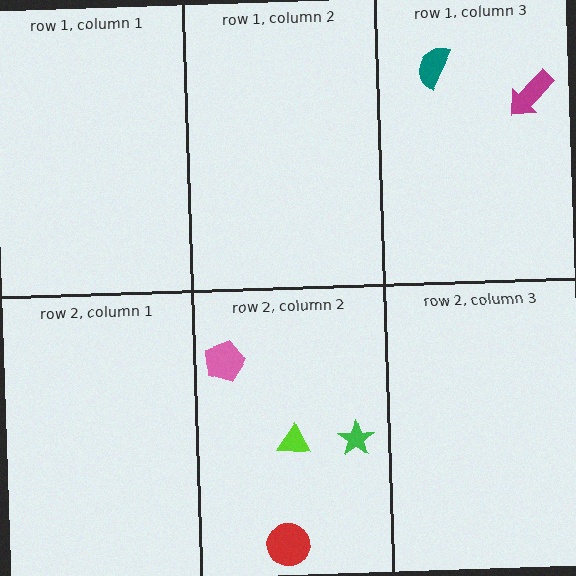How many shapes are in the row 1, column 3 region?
2.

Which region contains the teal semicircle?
The row 1, column 3 region.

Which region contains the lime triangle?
The row 2, column 2 region.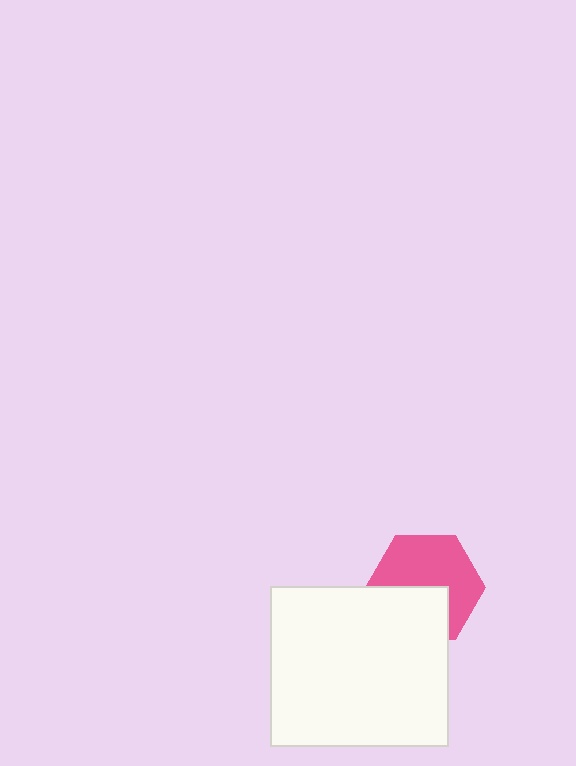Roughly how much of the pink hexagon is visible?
About half of it is visible (roughly 60%).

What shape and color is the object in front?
The object in front is a white rectangle.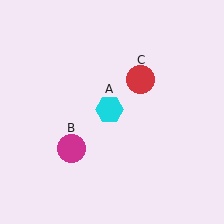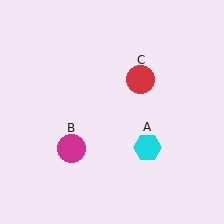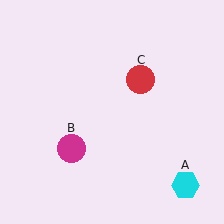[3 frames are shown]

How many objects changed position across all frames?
1 object changed position: cyan hexagon (object A).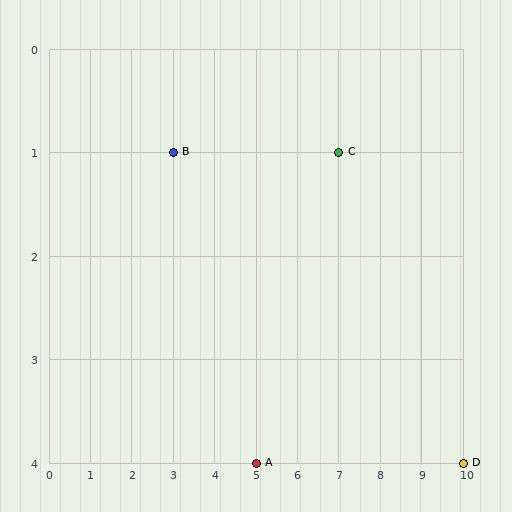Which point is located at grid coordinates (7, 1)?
Point C is at (7, 1).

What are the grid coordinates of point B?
Point B is at grid coordinates (3, 1).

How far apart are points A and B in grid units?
Points A and B are 2 columns and 3 rows apart (about 3.6 grid units diagonally).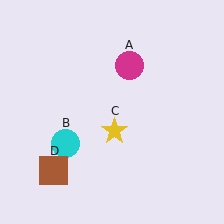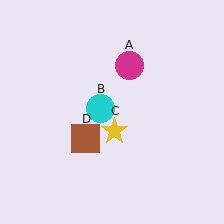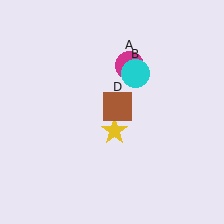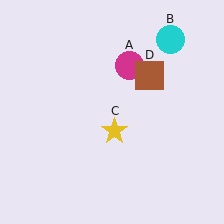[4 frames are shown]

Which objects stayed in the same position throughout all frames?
Magenta circle (object A) and yellow star (object C) remained stationary.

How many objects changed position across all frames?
2 objects changed position: cyan circle (object B), brown square (object D).